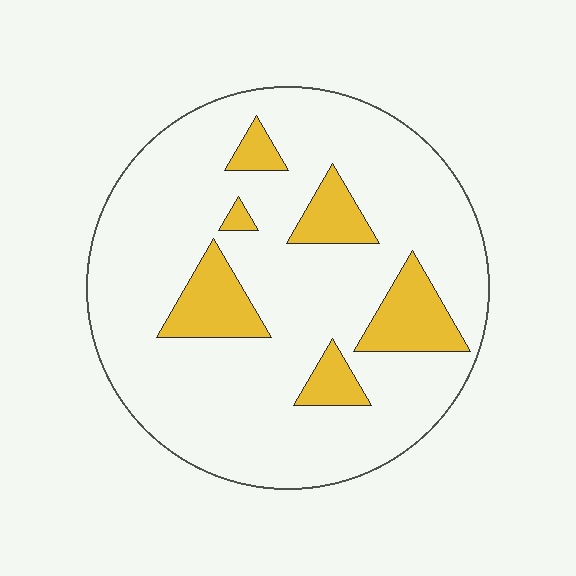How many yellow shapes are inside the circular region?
6.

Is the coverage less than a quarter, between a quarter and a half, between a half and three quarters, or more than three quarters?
Less than a quarter.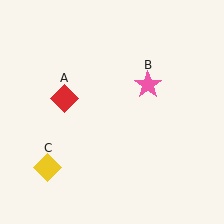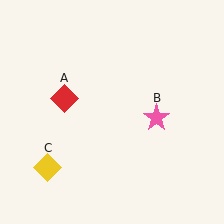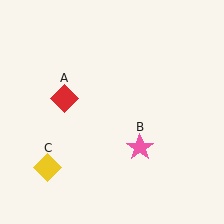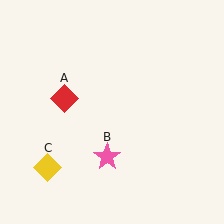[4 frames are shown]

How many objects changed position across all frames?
1 object changed position: pink star (object B).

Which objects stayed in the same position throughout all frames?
Red diamond (object A) and yellow diamond (object C) remained stationary.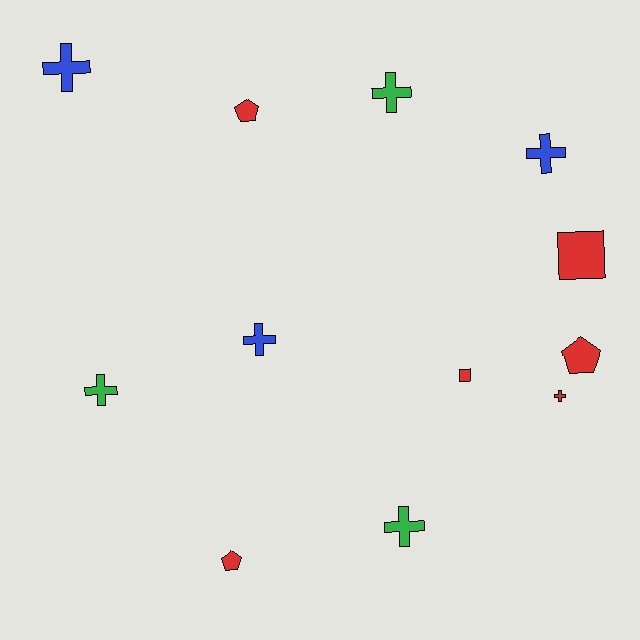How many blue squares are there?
There are no blue squares.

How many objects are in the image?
There are 12 objects.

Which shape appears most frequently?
Cross, with 7 objects.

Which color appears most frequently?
Red, with 6 objects.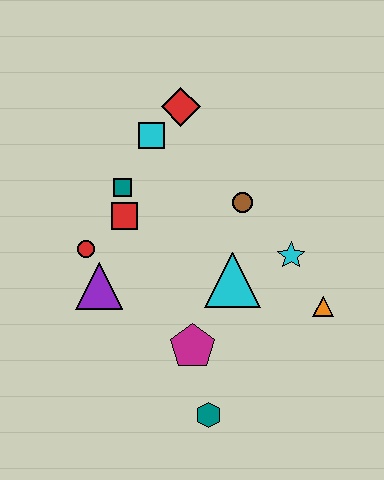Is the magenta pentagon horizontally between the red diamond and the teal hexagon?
Yes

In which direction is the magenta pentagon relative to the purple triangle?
The magenta pentagon is to the right of the purple triangle.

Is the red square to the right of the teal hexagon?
No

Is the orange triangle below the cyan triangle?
Yes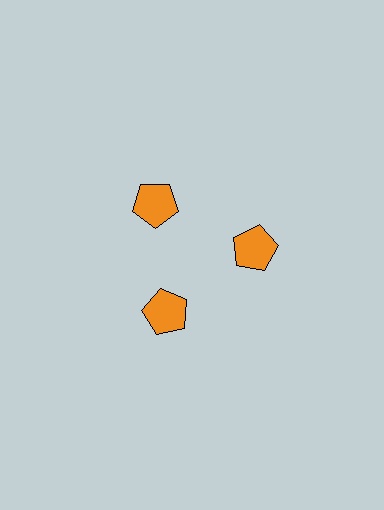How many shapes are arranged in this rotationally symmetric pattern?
There are 3 shapes, arranged in 3 groups of 1.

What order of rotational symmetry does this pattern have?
This pattern has 3-fold rotational symmetry.